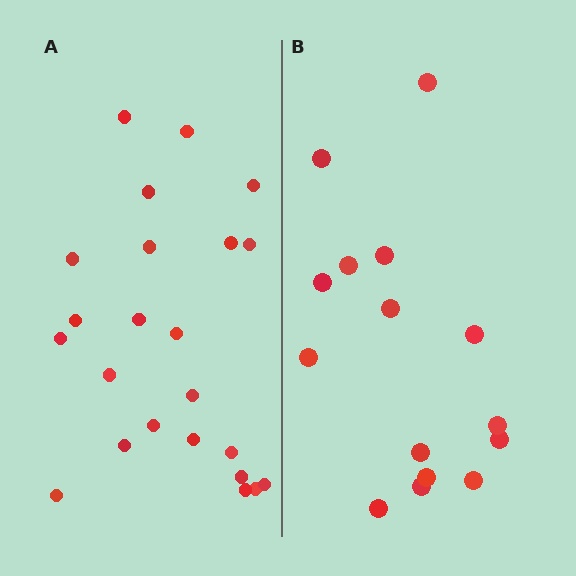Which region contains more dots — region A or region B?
Region A (the left region) has more dots.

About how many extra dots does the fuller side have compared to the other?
Region A has roughly 8 or so more dots than region B.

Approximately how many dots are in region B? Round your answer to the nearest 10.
About 20 dots. (The exact count is 15, which rounds to 20.)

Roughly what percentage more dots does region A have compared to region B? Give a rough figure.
About 55% more.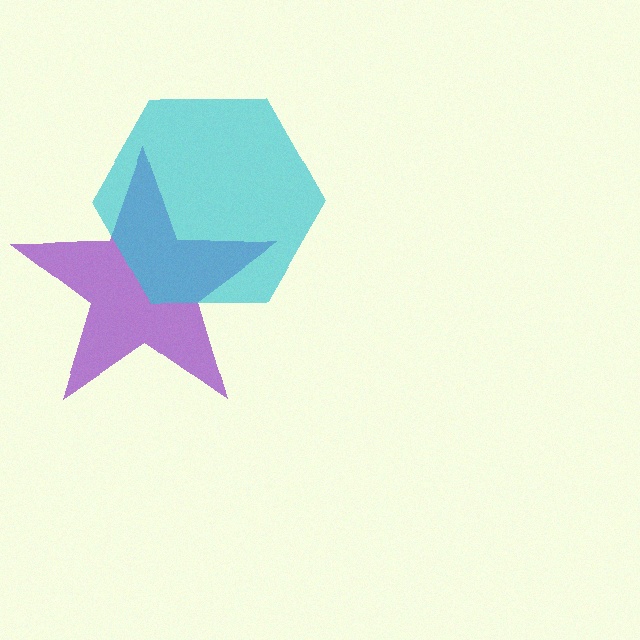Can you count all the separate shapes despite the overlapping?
Yes, there are 2 separate shapes.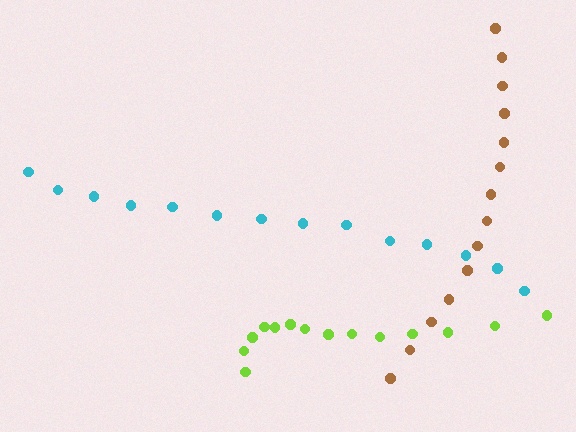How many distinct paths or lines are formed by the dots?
There are 3 distinct paths.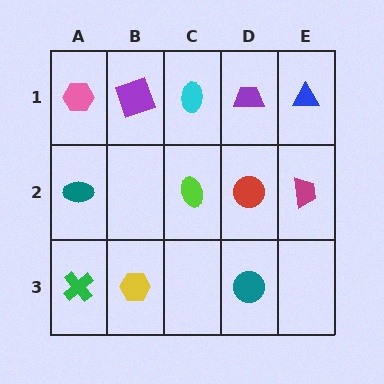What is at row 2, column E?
A magenta trapezoid.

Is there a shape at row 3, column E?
No, that cell is empty.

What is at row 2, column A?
A teal ellipse.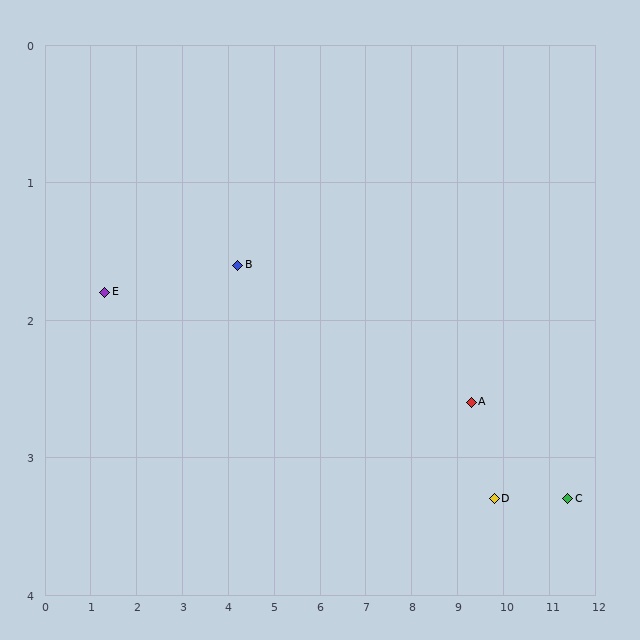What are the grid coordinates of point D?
Point D is at approximately (9.8, 3.3).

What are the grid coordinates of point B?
Point B is at approximately (4.2, 1.6).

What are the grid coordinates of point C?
Point C is at approximately (11.4, 3.3).